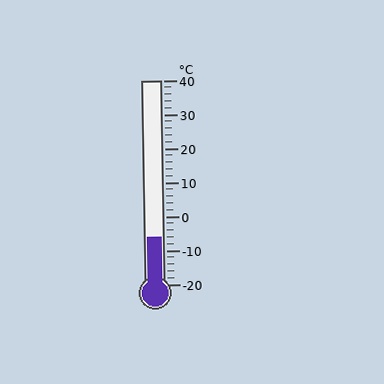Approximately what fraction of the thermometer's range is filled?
The thermometer is filled to approximately 25% of its range.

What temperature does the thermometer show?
The thermometer shows approximately -6°C.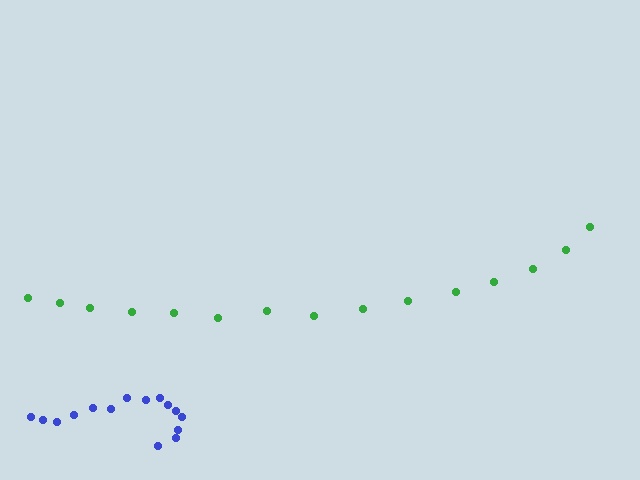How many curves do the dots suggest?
There are 2 distinct paths.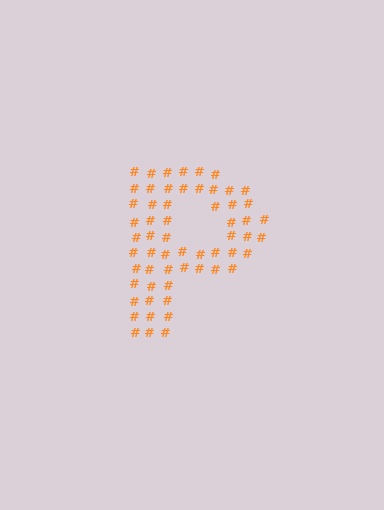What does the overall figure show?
The overall figure shows the letter P.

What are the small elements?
The small elements are hash symbols.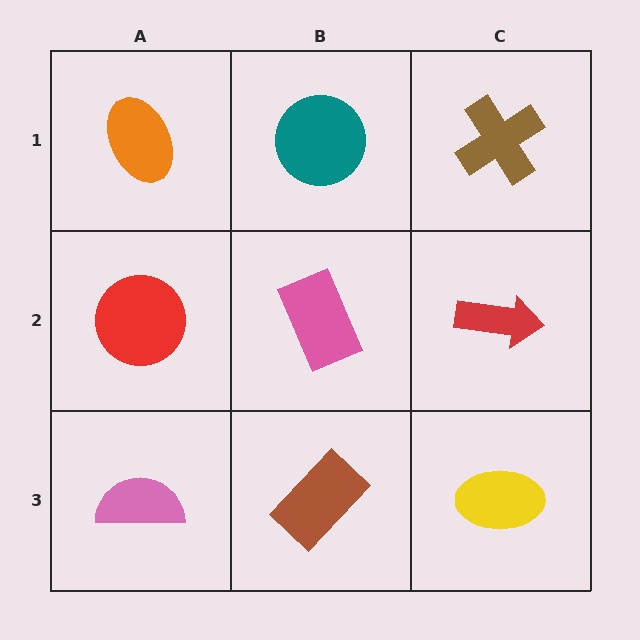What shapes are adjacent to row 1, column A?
A red circle (row 2, column A), a teal circle (row 1, column B).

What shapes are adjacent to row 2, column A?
An orange ellipse (row 1, column A), a pink semicircle (row 3, column A), a pink rectangle (row 2, column B).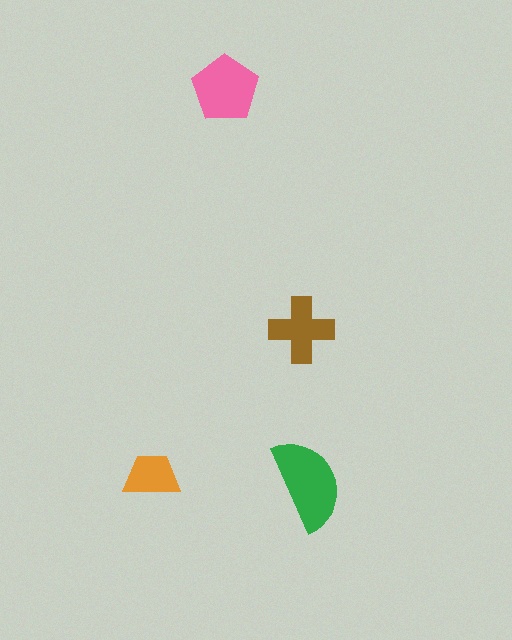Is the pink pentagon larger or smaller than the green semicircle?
Smaller.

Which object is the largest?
The green semicircle.